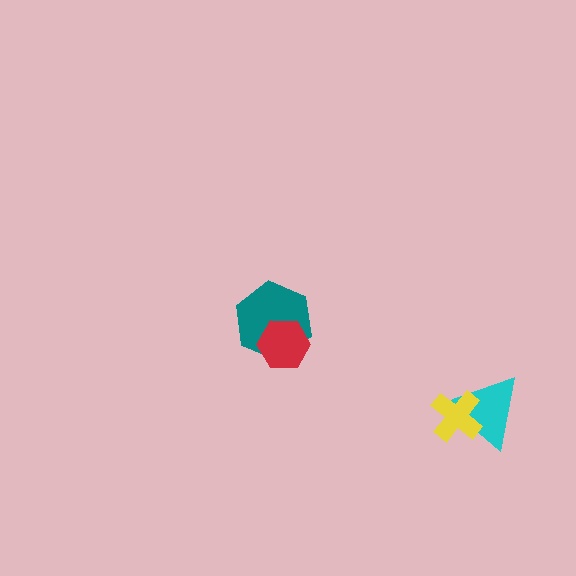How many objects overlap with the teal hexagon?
1 object overlaps with the teal hexagon.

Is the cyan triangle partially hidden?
Yes, it is partially covered by another shape.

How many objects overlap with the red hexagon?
1 object overlaps with the red hexagon.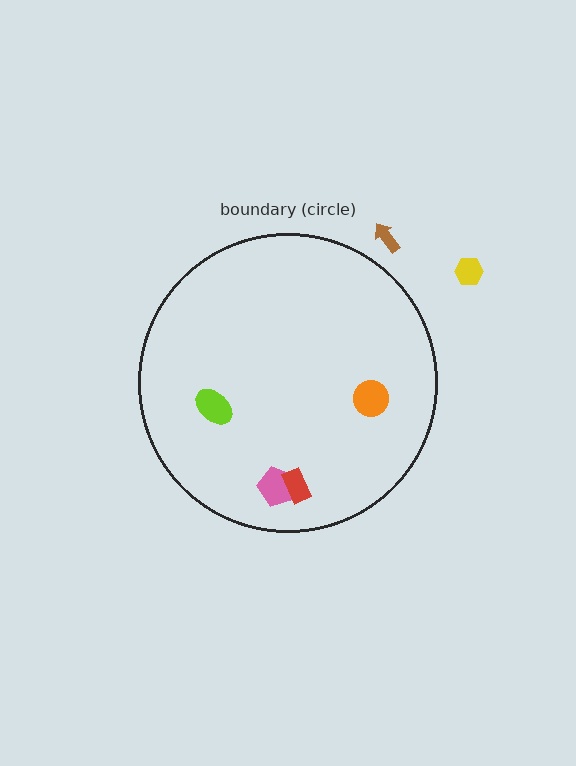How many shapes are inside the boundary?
4 inside, 2 outside.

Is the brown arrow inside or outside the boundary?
Outside.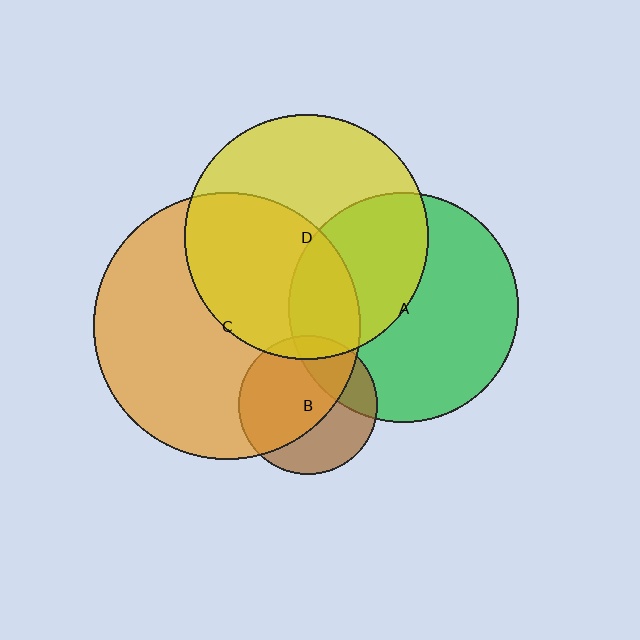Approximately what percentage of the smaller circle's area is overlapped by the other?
Approximately 20%.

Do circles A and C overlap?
Yes.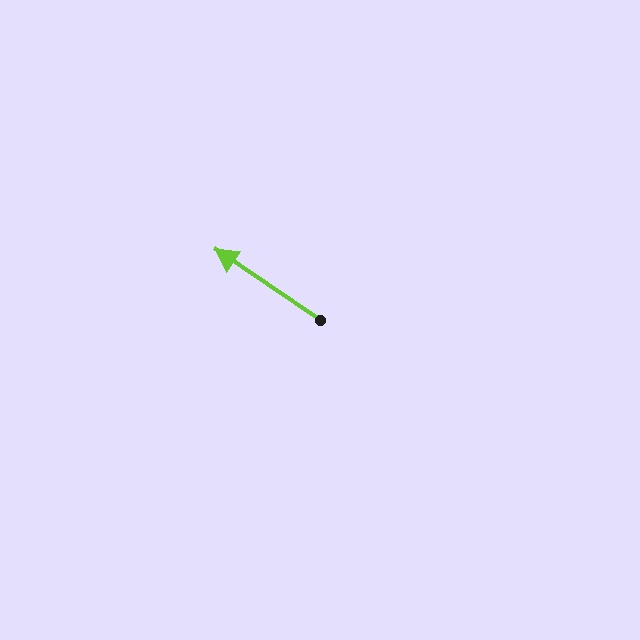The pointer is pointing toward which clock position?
Roughly 10 o'clock.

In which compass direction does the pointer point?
Northwest.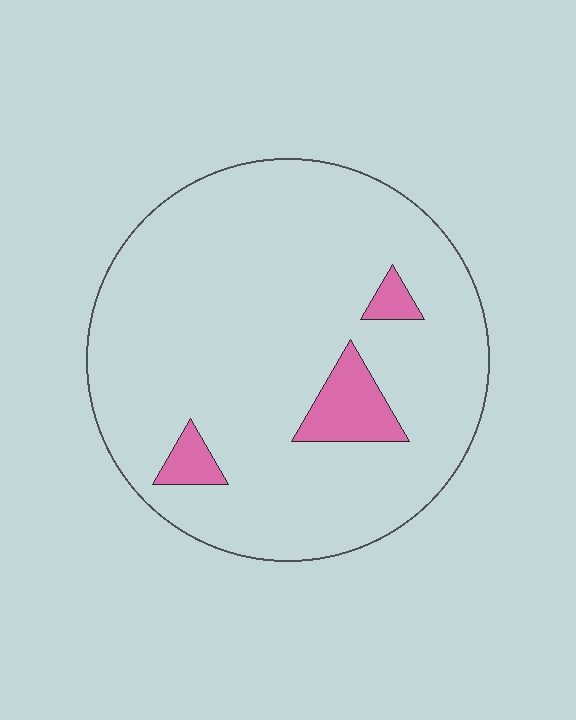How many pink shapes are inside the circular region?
3.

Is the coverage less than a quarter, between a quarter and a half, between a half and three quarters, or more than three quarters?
Less than a quarter.